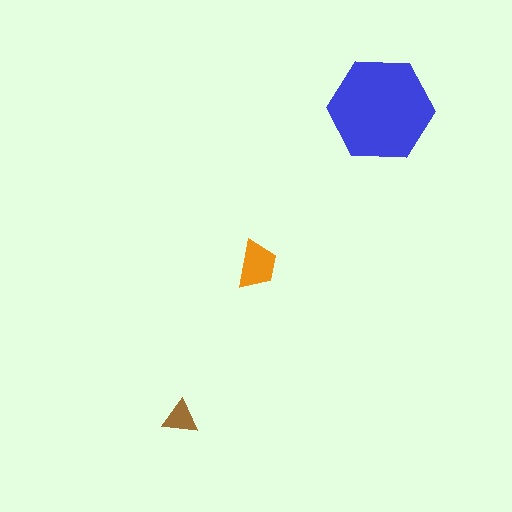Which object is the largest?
The blue hexagon.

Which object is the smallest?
The brown triangle.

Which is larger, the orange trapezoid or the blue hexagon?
The blue hexagon.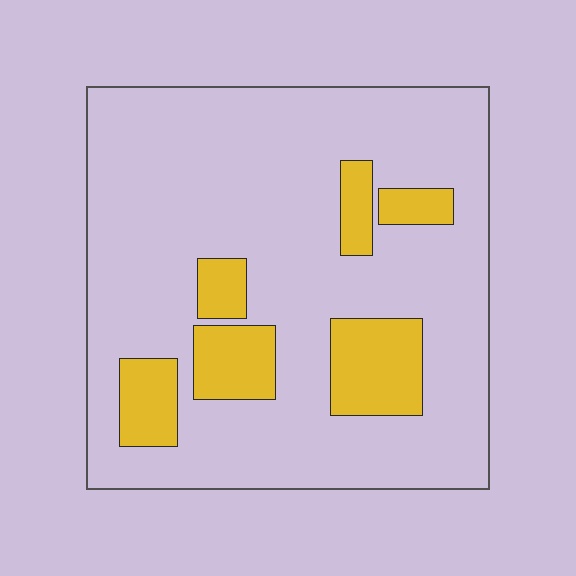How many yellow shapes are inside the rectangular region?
6.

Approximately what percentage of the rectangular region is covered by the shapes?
Approximately 20%.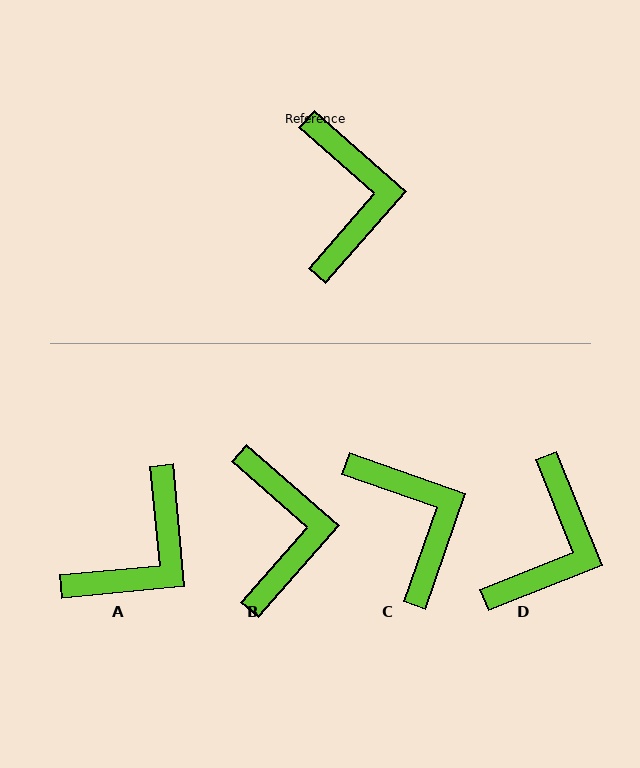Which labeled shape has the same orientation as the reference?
B.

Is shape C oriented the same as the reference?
No, it is off by about 22 degrees.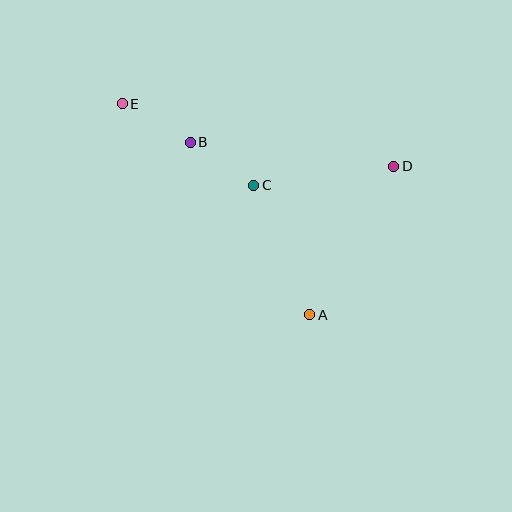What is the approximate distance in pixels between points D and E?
The distance between D and E is approximately 278 pixels.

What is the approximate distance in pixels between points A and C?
The distance between A and C is approximately 141 pixels.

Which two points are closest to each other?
Points B and C are closest to each other.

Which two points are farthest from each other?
Points A and E are farthest from each other.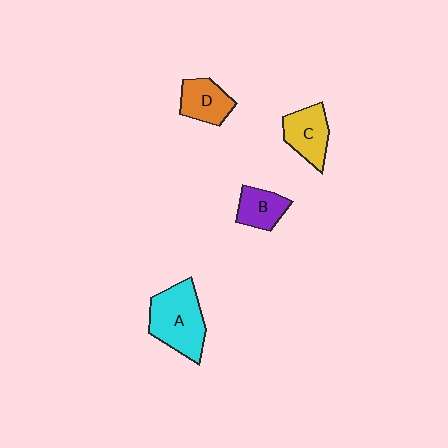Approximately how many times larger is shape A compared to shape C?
Approximately 1.5 times.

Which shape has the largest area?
Shape A (cyan).